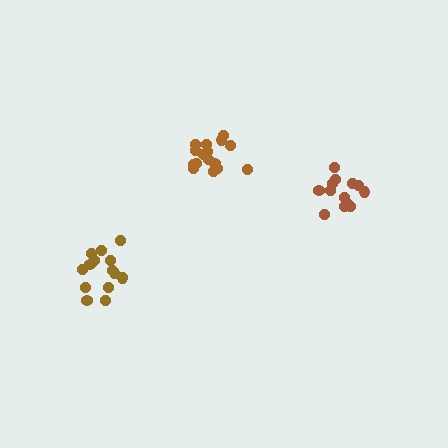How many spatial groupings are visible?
There are 3 spatial groupings.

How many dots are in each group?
Group 1: 16 dots, Group 2: 15 dots, Group 3: 13 dots (44 total).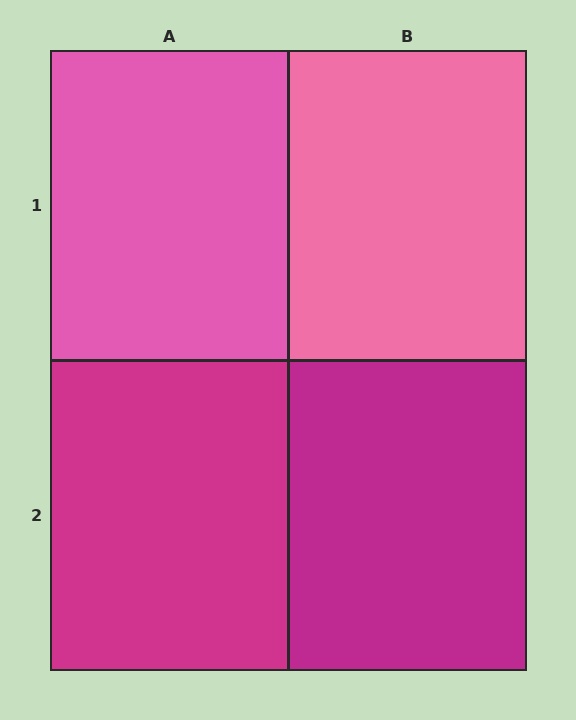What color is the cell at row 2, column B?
Magenta.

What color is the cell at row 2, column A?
Magenta.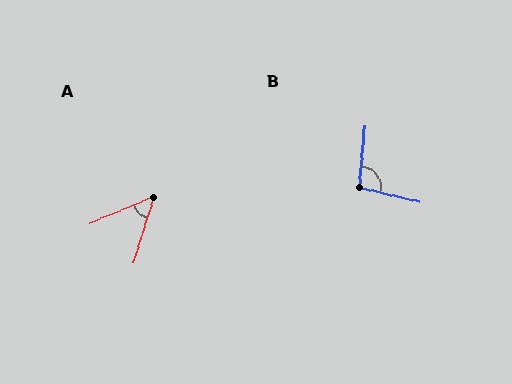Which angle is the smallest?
A, at approximately 49 degrees.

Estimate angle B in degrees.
Approximately 99 degrees.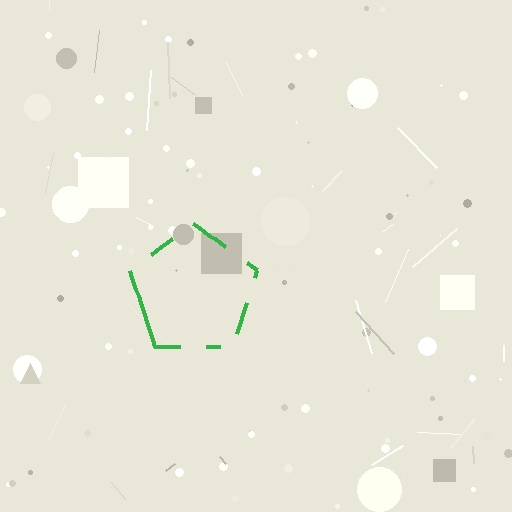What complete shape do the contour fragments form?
The contour fragments form a pentagon.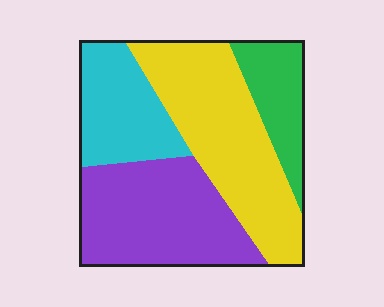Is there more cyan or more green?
Cyan.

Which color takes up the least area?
Green, at roughly 15%.